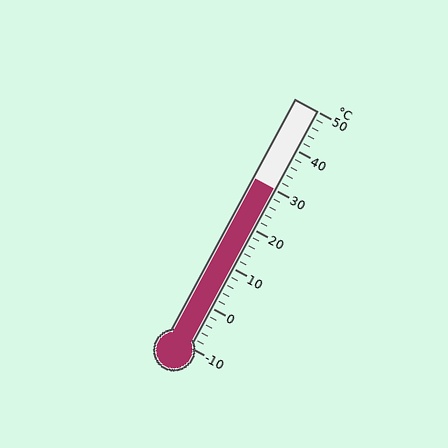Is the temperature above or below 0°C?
The temperature is above 0°C.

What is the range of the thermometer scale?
The thermometer scale ranges from -10°C to 50°C.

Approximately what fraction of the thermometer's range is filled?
The thermometer is filled to approximately 65% of its range.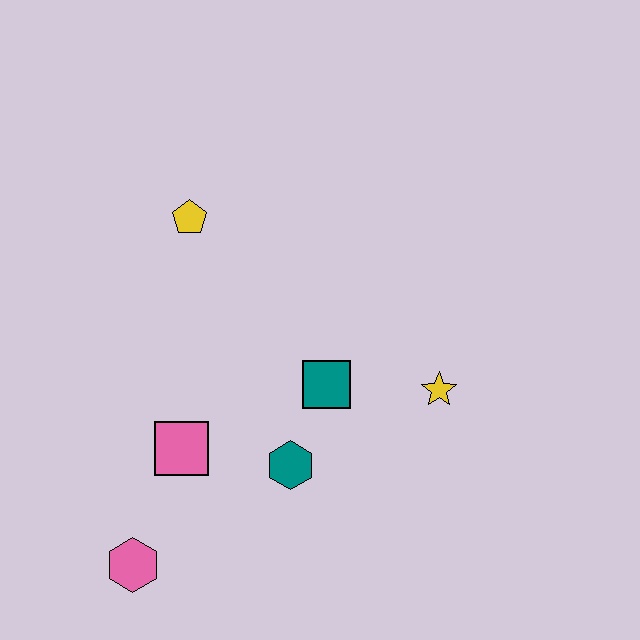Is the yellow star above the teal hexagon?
Yes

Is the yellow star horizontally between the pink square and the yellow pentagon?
No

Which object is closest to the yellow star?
The teal square is closest to the yellow star.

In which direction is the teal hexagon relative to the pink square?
The teal hexagon is to the right of the pink square.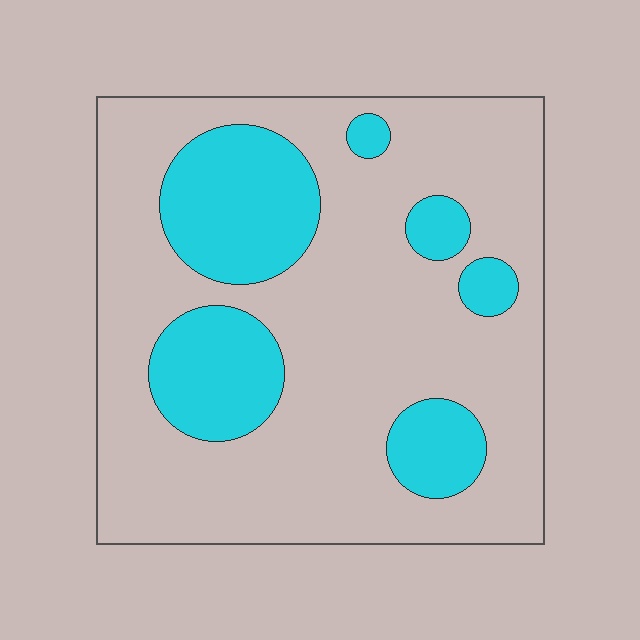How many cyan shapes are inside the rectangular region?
6.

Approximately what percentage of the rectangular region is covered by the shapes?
Approximately 25%.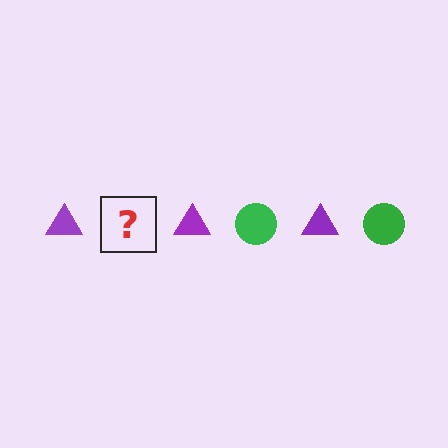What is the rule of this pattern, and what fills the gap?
The rule is that the pattern alternates between purple triangle and green circle. The gap should be filled with a green circle.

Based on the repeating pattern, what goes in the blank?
The blank should be a green circle.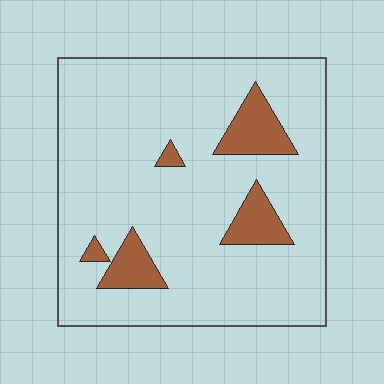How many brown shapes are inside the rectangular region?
5.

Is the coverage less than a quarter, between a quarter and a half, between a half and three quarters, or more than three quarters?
Less than a quarter.